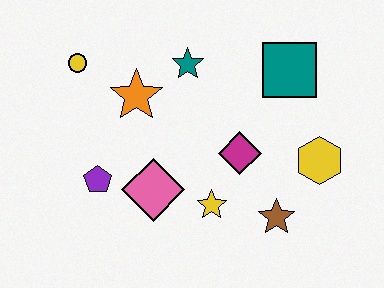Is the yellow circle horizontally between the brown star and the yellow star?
No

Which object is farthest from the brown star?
The yellow circle is farthest from the brown star.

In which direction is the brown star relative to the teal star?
The brown star is below the teal star.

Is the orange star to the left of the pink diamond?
Yes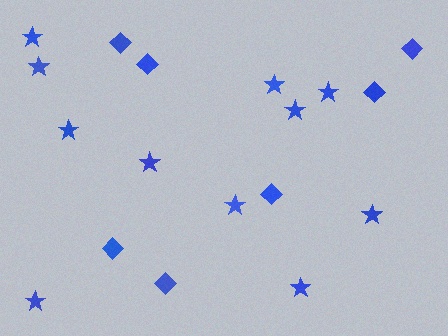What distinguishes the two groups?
There are 2 groups: one group of stars (11) and one group of diamonds (7).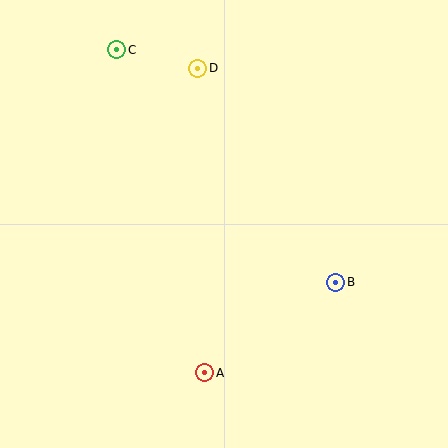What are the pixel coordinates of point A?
Point A is at (205, 373).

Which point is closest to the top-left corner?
Point C is closest to the top-left corner.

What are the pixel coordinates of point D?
Point D is at (197, 68).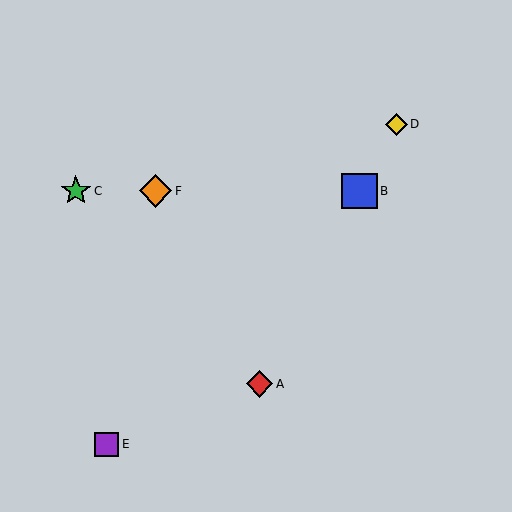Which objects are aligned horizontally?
Objects B, C, F are aligned horizontally.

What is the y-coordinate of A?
Object A is at y≈384.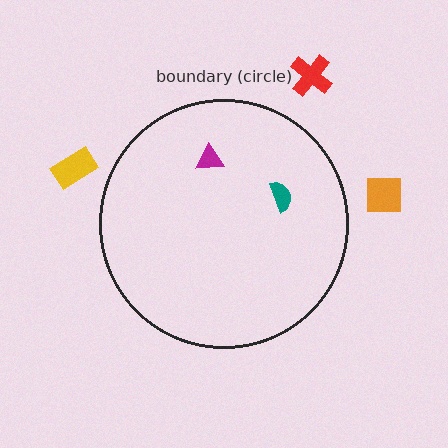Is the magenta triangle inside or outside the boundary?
Inside.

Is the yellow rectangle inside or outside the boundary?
Outside.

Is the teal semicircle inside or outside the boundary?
Inside.